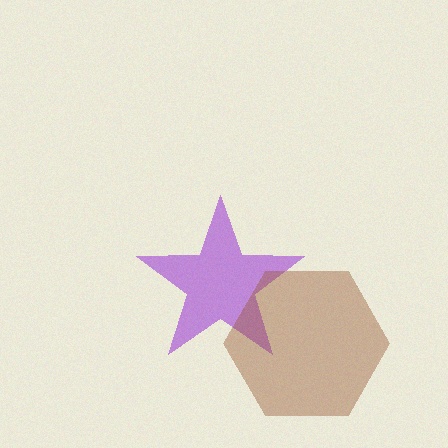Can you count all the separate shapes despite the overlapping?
Yes, there are 2 separate shapes.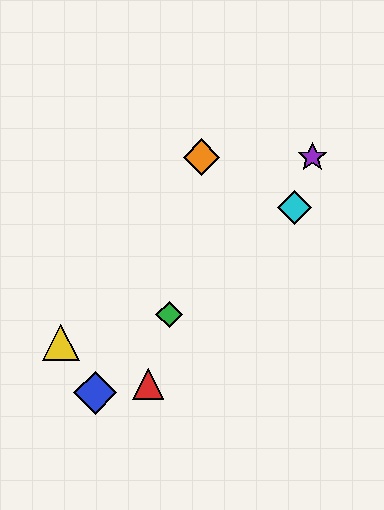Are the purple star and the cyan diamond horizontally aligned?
No, the purple star is at y≈157 and the cyan diamond is at y≈207.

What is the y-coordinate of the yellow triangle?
The yellow triangle is at y≈342.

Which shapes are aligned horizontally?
The purple star, the orange diamond are aligned horizontally.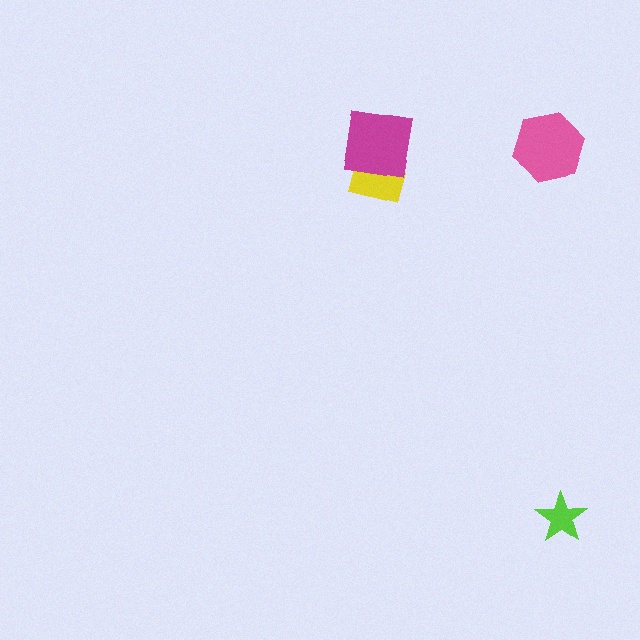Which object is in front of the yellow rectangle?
The magenta square is in front of the yellow rectangle.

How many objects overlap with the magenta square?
1 object overlaps with the magenta square.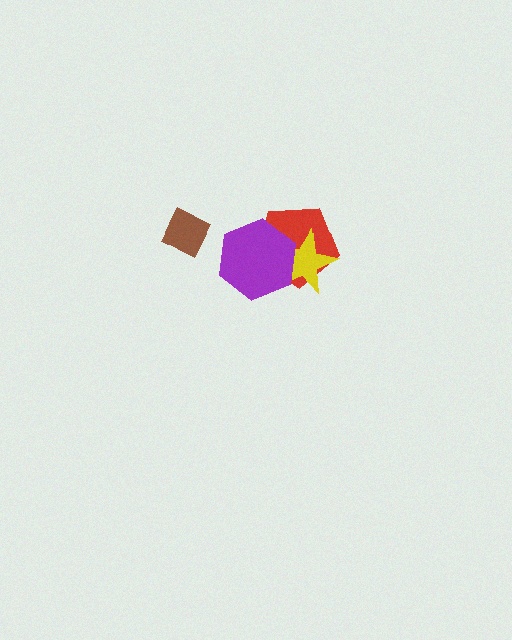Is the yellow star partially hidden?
Yes, it is partially covered by another shape.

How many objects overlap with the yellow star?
2 objects overlap with the yellow star.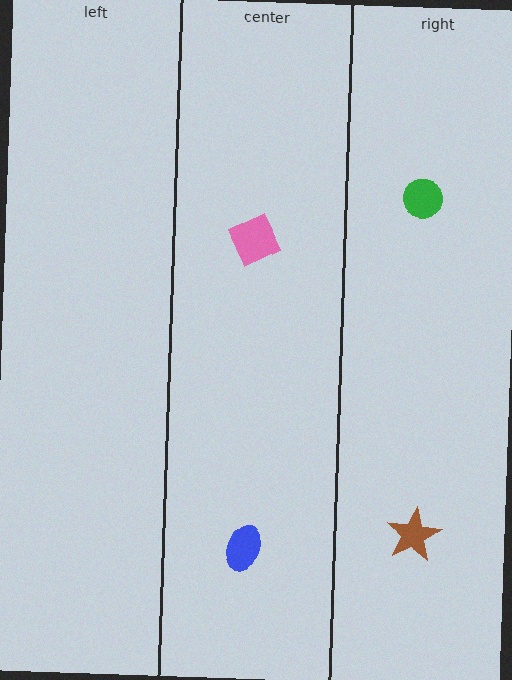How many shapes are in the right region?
2.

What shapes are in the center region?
The blue ellipse, the pink diamond.